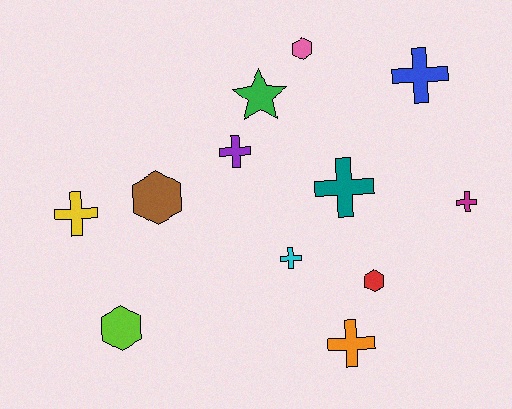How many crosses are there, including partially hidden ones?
There are 7 crosses.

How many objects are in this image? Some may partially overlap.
There are 12 objects.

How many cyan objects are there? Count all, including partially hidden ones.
There is 1 cyan object.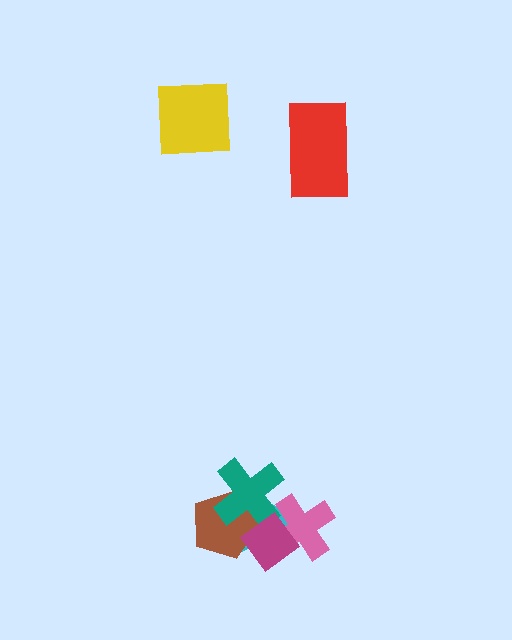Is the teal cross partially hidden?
Yes, it is partially covered by another shape.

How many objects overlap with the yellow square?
0 objects overlap with the yellow square.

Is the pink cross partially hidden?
Yes, it is partially covered by another shape.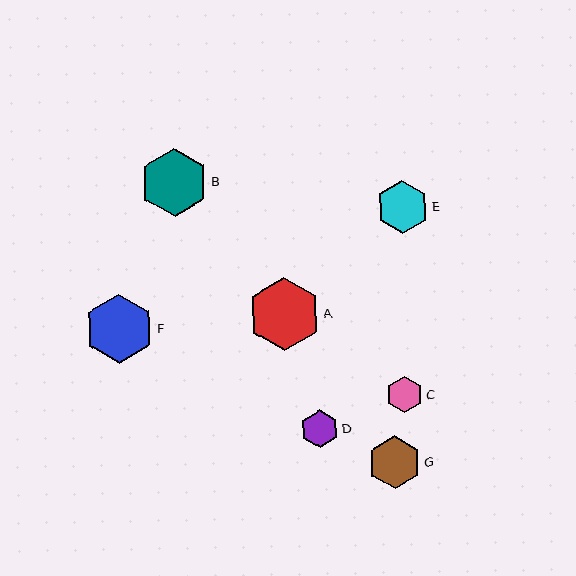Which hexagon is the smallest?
Hexagon C is the smallest with a size of approximately 37 pixels.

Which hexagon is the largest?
Hexagon A is the largest with a size of approximately 73 pixels.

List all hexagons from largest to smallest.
From largest to smallest: A, F, B, E, G, D, C.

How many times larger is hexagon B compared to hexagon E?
Hexagon B is approximately 1.3 times the size of hexagon E.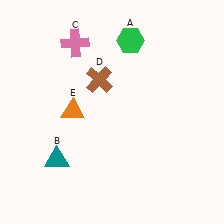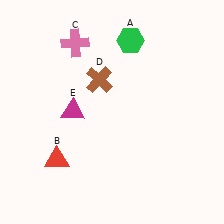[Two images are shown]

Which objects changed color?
B changed from teal to red. E changed from orange to magenta.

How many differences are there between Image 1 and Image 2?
There are 2 differences between the two images.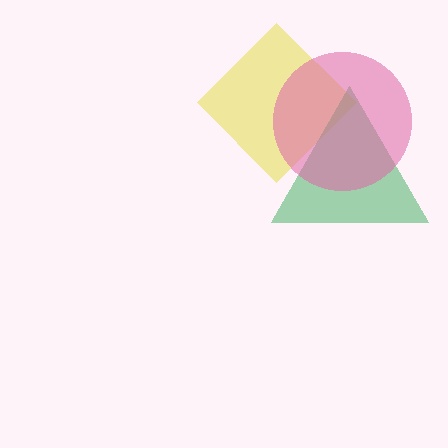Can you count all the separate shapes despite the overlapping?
Yes, there are 3 separate shapes.